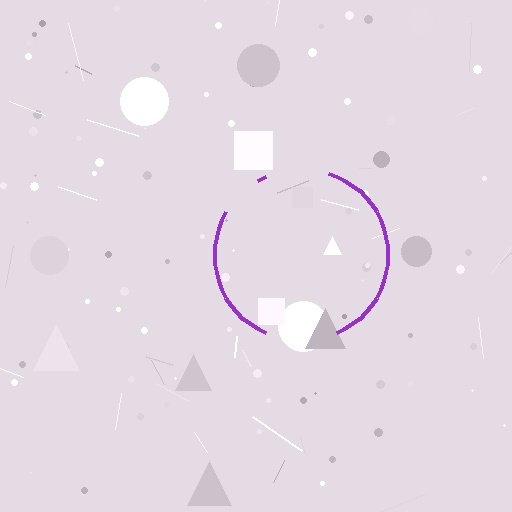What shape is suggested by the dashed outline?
The dashed outline suggests a circle.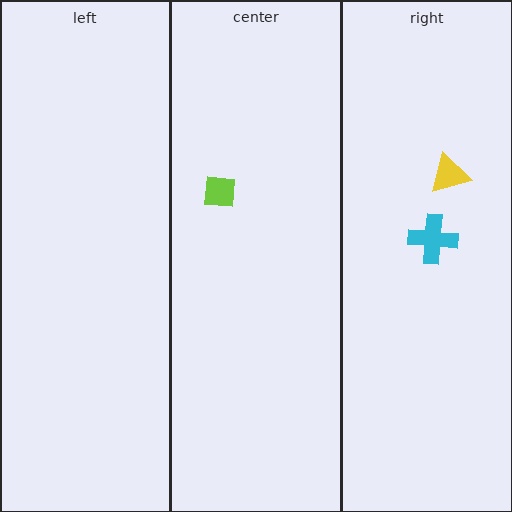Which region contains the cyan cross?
The right region.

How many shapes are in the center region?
1.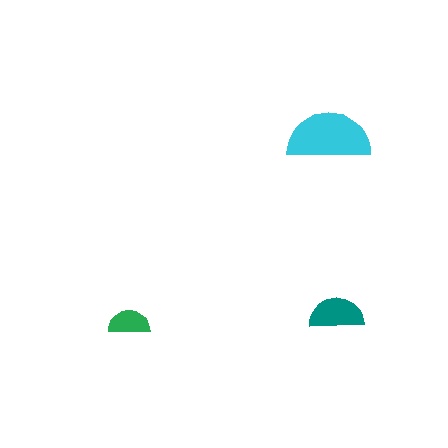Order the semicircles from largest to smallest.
the cyan one, the teal one, the green one.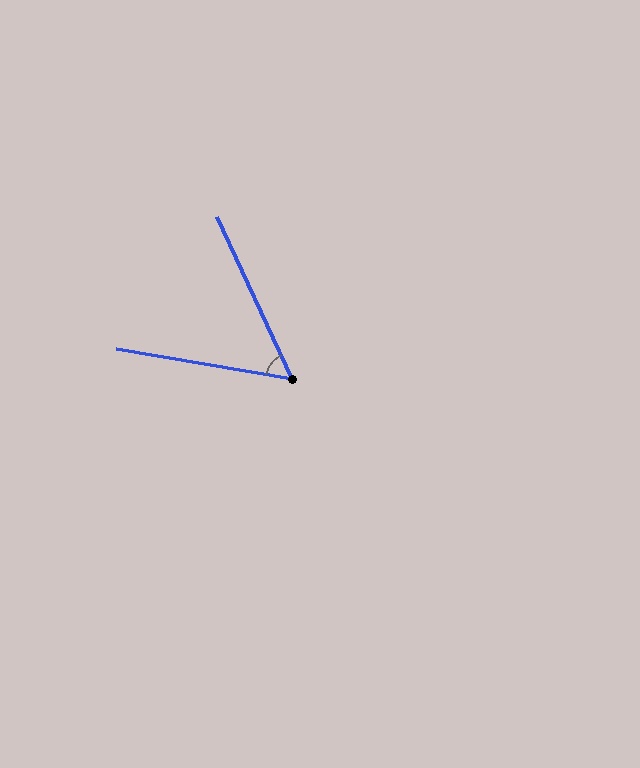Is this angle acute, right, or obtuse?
It is acute.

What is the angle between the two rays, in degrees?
Approximately 55 degrees.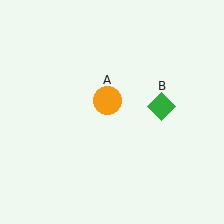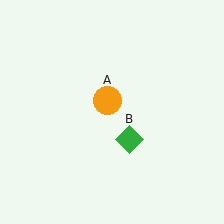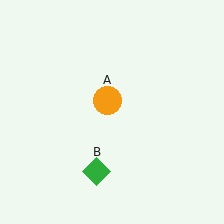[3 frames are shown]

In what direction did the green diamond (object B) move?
The green diamond (object B) moved down and to the left.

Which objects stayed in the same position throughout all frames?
Orange circle (object A) remained stationary.